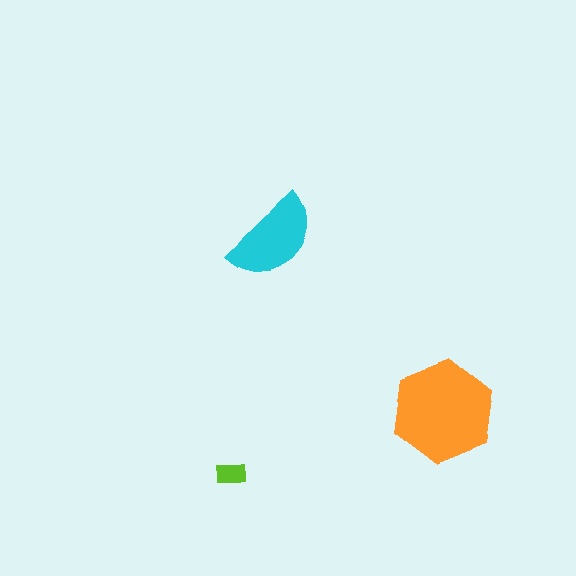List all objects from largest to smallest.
The orange hexagon, the cyan semicircle, the lime rectangle.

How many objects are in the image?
There are 3 objects in the image.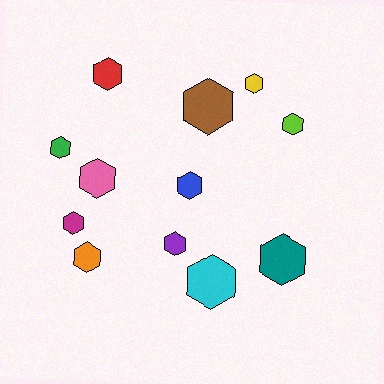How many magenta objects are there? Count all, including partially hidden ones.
There is 1 magenta object.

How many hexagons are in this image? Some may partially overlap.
There are 12 hexagons.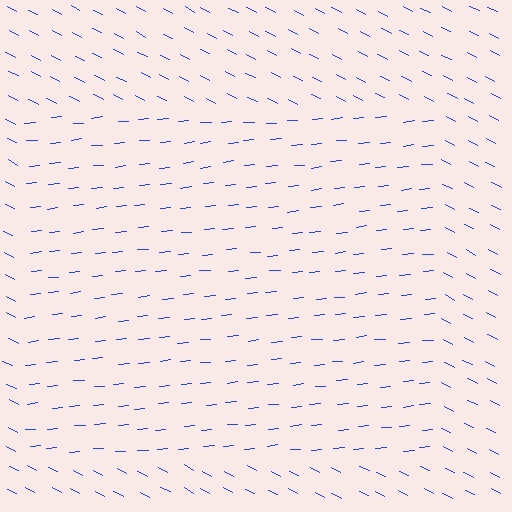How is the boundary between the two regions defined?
The boundary is defined purely by a change in line orientation (approximately 34 degrees difference). All lines are the same color and thickness.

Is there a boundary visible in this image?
Yes, there is a texture boundary formed by a change in line orientation.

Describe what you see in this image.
The image is filled with small blue line segments. A rectangle region in the image has lines oriented differently from the surrounding lines, creating a visible texture boundary.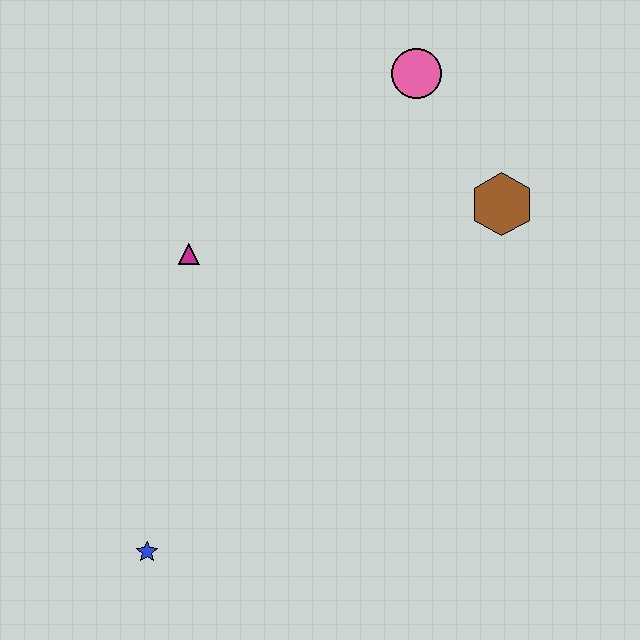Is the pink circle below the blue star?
No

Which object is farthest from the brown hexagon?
The blue star is farthest from the brown hexagon.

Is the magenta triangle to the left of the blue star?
No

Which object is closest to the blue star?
The magenta triangle is closest to the blue star.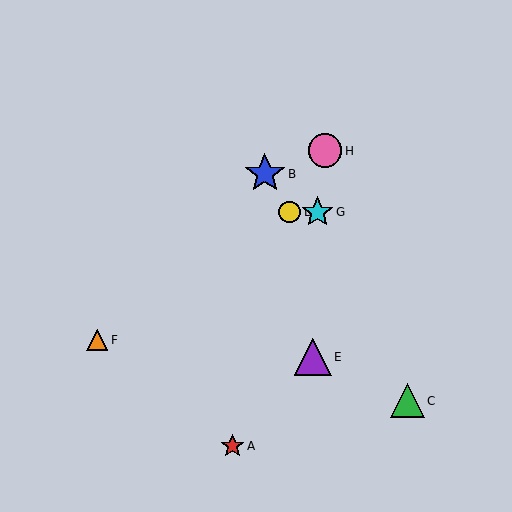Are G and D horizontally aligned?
Yes, both are at y≈212.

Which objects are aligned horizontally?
Objects D, G are aligned horizontally.